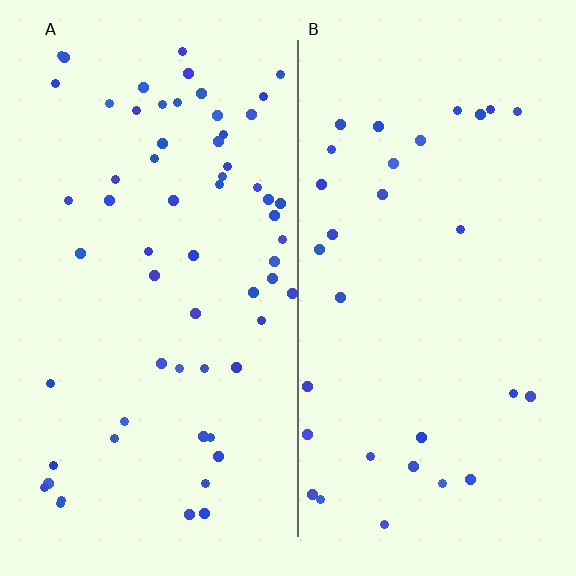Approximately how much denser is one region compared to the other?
Approximately 2.0× — region A over region B.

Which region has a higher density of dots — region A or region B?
A (the left).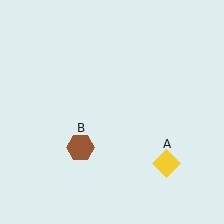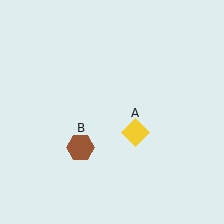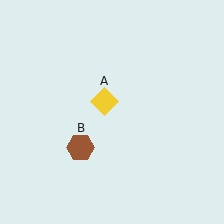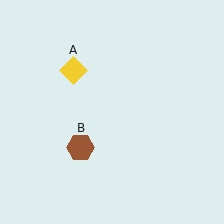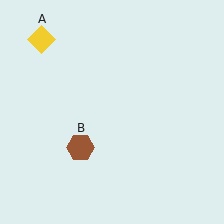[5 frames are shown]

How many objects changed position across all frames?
1 object changed position: yellow diamond (object A).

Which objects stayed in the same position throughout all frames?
Brown hexagon (object B) remained stationary.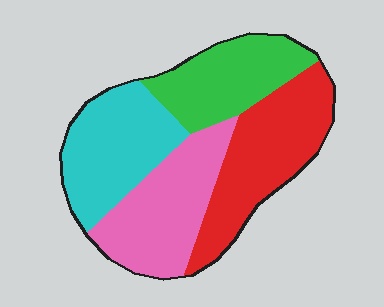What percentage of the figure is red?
Red takes up about one quarter (1/4) of the figure.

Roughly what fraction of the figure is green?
Green covers 21% of the figure.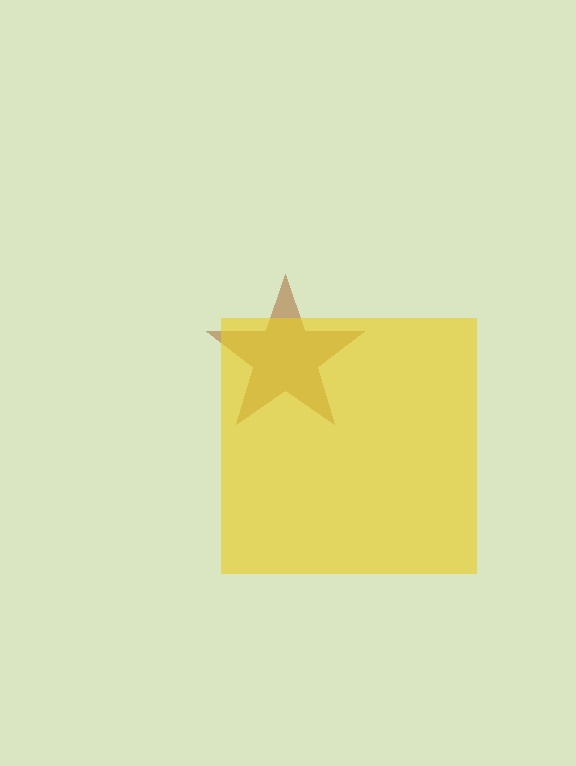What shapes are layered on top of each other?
The layered shapes are: a brown star, a yellow square.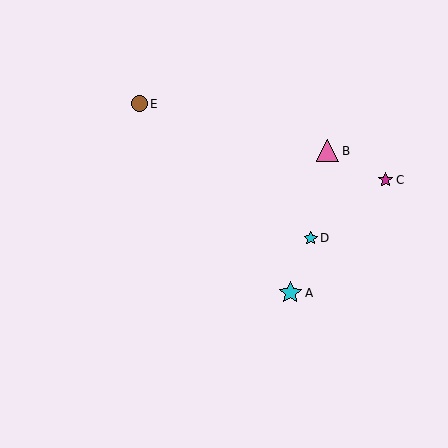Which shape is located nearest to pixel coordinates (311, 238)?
The cyan star (labeled D) at (311, 238) is nearest to that location.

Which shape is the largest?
The pink triangle (labeled B) is the largest.